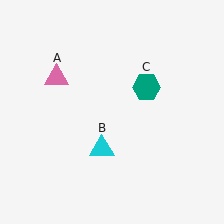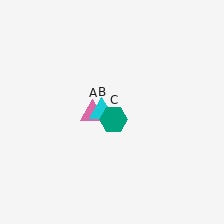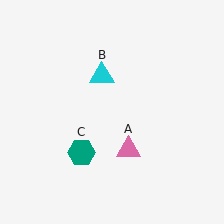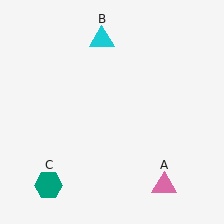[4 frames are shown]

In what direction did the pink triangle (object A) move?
The pink triangle (object A) moved down and to the right.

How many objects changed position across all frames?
3 objects changed position: pink triangle (object A), cyan triangle (object B), teal hexagon (object C).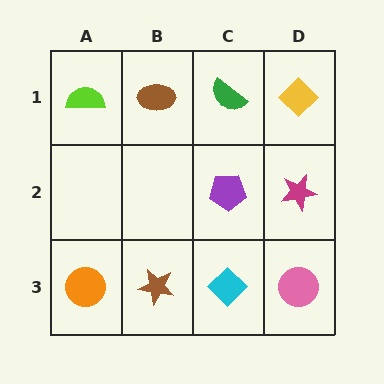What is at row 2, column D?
A magenta star.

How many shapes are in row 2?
2 shapes.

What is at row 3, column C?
A cyan diamond.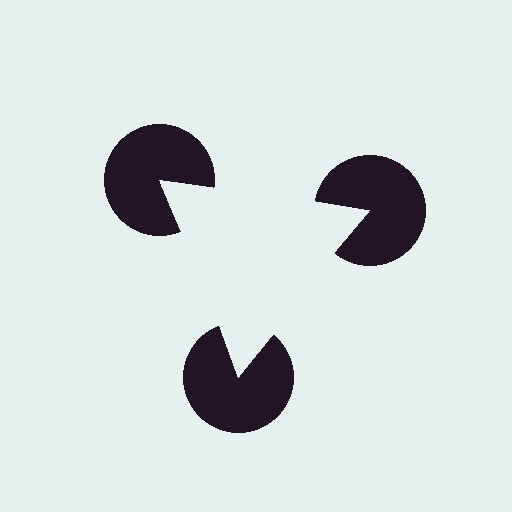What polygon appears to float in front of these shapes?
An illusory triangle — its edges are inferred from the aligned wedge cuts in the pac-man discs, not physically drawn.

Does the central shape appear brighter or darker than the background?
It typically appears slightly brighter than the background, even though no actual brightness change is drawn.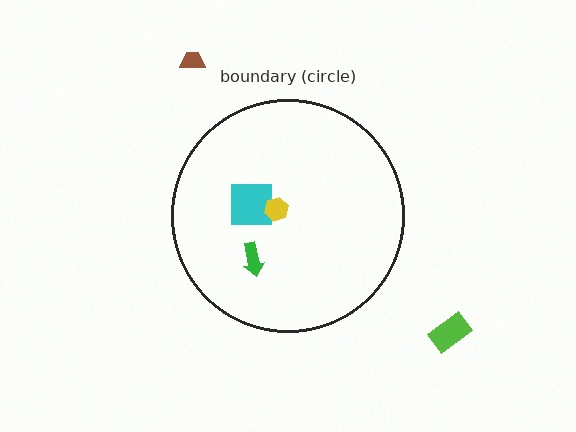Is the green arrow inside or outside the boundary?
Inside.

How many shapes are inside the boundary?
3 inside, 2 outside.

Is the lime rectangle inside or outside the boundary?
Outside.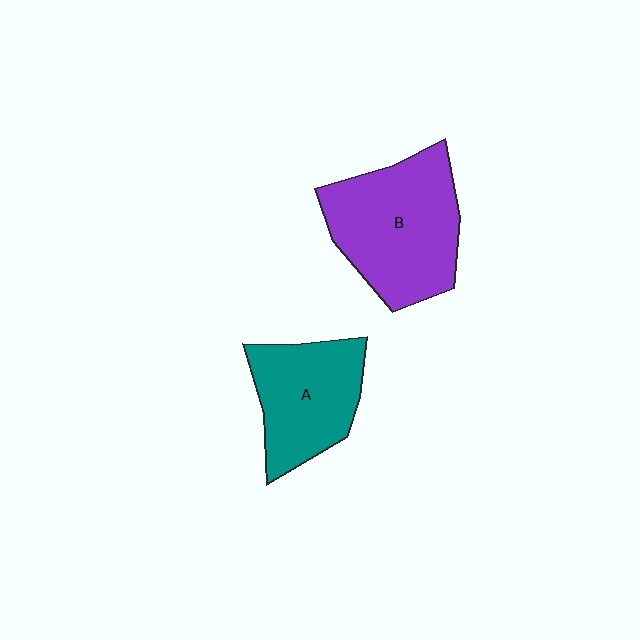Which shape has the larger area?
Shape B (purple).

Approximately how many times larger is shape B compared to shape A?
Approximately 1.3 times.